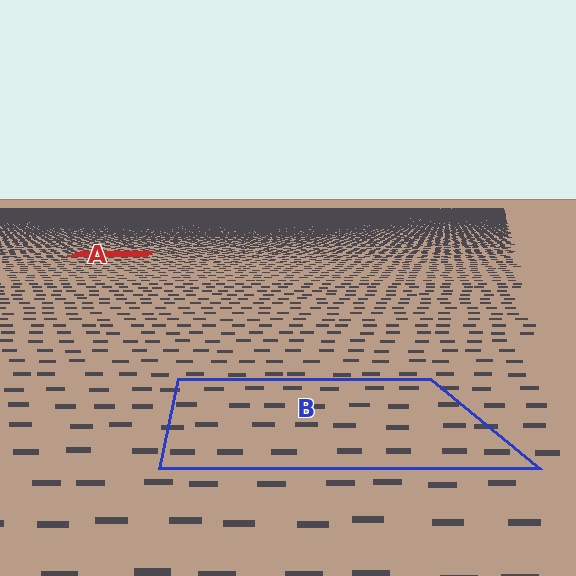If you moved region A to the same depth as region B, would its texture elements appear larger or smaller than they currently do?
They would appear larger. At a closer depth, the same texture elements are projected at a bigger on-screen size.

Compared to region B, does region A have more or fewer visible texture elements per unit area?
Region A has more texture elements per unit area — they are packed more densely because it is farther away.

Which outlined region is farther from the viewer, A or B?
Region A is farther from the viewer — the texture elements inside it appear smaller and more densely packed.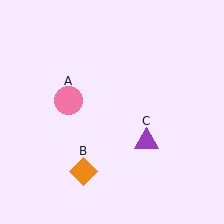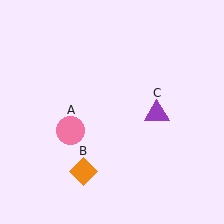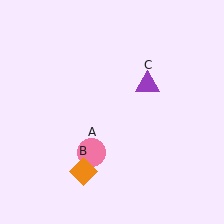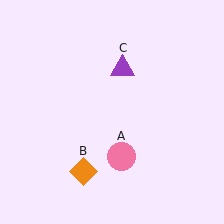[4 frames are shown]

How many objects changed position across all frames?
2 objects changed position: pink circle (object A), purple triangle (object C).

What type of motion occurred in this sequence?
The pink circle (object A), purple triangle (object C) rotated counterclockwise around the center of the scene.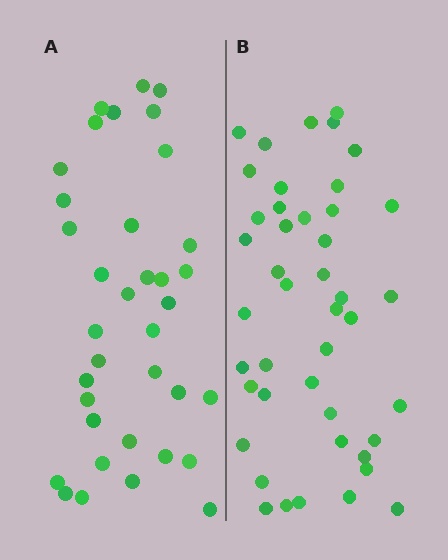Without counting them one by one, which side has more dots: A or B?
Region B (the right region) has more dots.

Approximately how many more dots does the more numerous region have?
Region B has roughly 8 or so more dots than region A.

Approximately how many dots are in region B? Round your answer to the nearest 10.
About 40 dots. (The exact count is 44, which rounds to 40.)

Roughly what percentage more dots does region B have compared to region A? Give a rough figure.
About 20% more.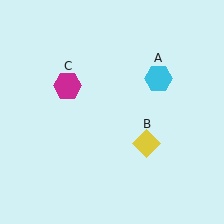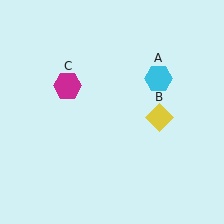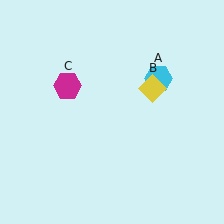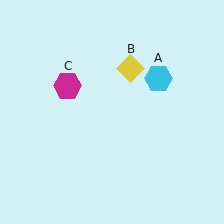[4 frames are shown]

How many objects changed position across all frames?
1 object changed position: yellow diamond (object B).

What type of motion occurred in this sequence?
The yellow diamond (object B) rotated counterclockwise around the center of the scene.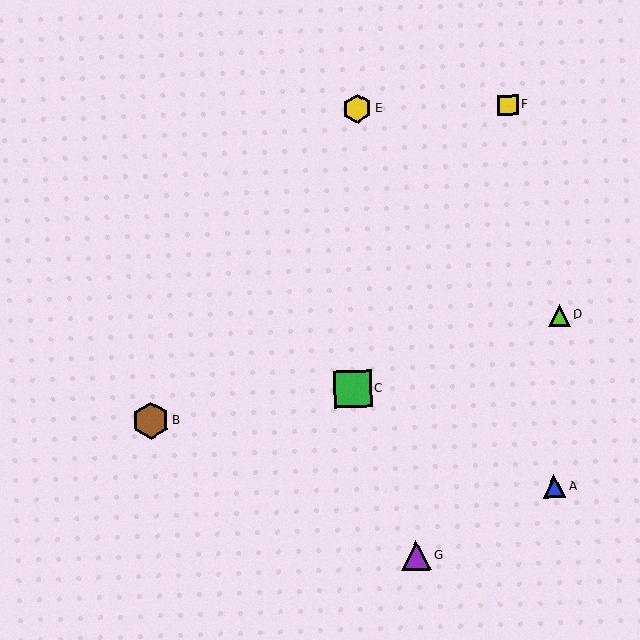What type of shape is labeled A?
Shape A is a blue triangle.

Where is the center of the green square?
The center of the green square is at (353, 389).